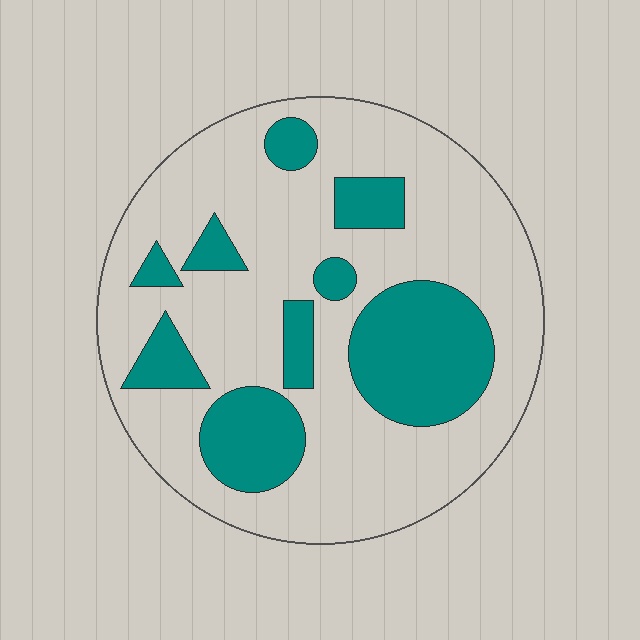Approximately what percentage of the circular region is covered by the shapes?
Approximately 25%.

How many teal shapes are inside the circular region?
9.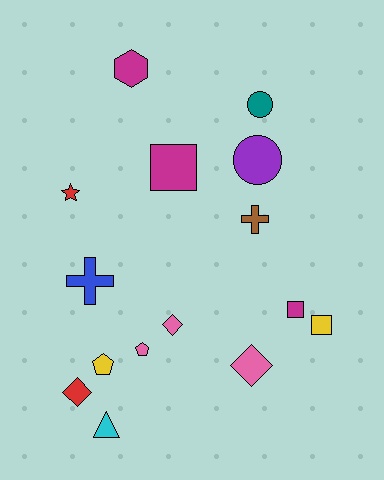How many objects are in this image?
There are 15 objects.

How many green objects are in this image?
There are no green objects.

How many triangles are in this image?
There is 1 triangle.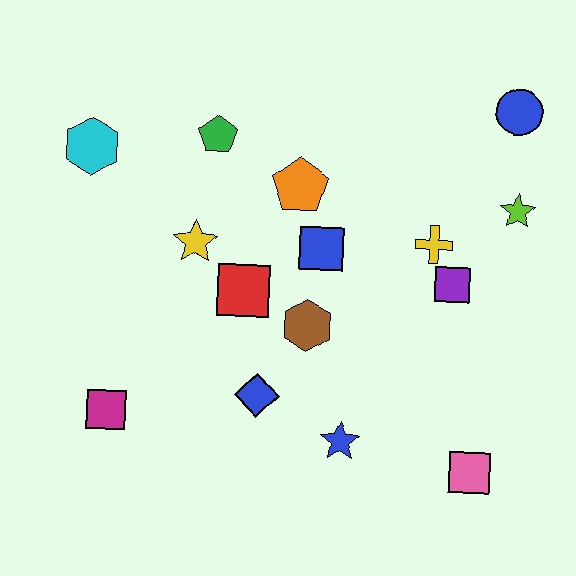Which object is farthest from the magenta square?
The blue circle is farthest from the magenta square.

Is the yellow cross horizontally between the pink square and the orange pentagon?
Yes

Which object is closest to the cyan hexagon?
The green pentagon is closest to the cyan hexagon.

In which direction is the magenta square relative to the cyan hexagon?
The magenta square is below the cyan hexagon.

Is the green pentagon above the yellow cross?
Yes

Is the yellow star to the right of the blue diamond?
No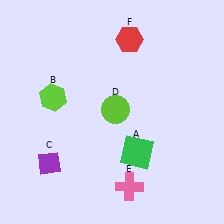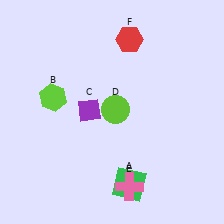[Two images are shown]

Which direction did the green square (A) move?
The green square (A) moved down.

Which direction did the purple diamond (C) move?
The purple diamond (C) moved up.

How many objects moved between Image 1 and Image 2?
2 objects moved between the two images.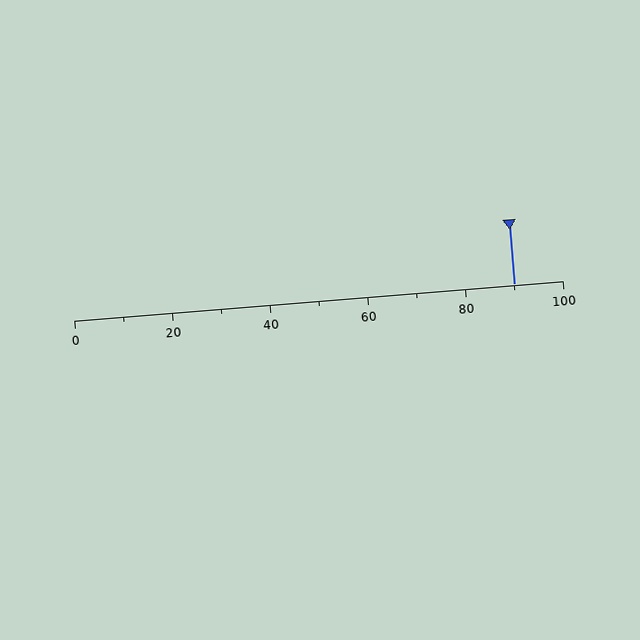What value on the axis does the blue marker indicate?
The marker indicates approximately 90.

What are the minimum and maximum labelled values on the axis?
The axis runs from 0 to 100.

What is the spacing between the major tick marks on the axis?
The major ticks are spaced 20 apart.